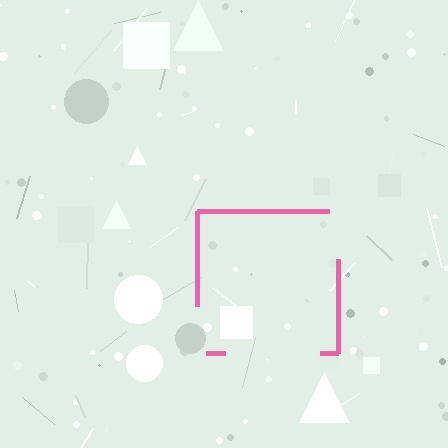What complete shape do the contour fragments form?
The contour fragments form a square.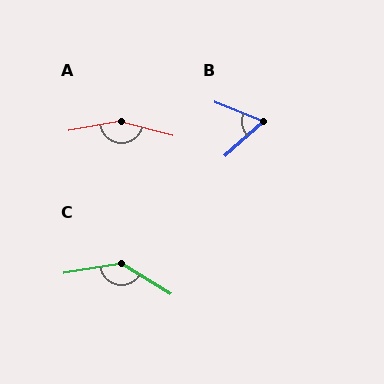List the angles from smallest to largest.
B (63°), C (139°), A (155°).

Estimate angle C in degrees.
Approximately 139 degrees.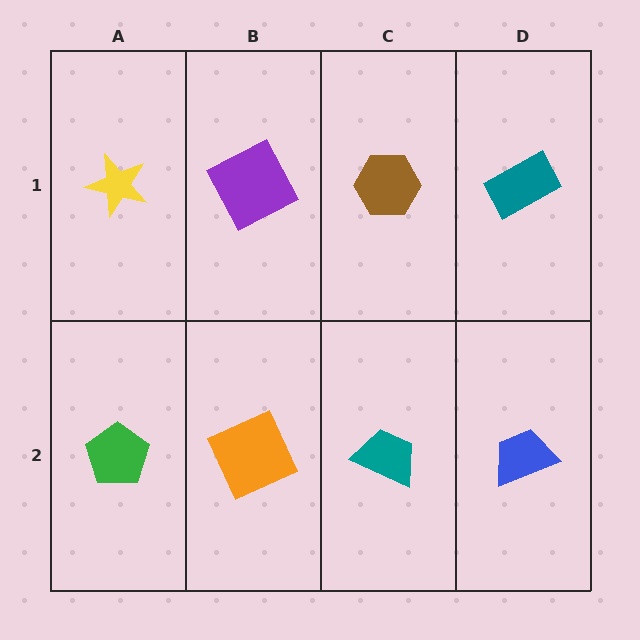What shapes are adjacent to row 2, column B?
A purple square (row 1, column B), a green pentagon (row 2, column A), a teal trapezoid (row 2, column C).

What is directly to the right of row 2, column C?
A blue trapezoid.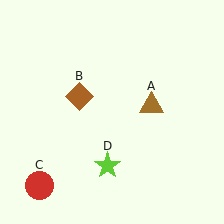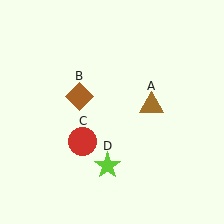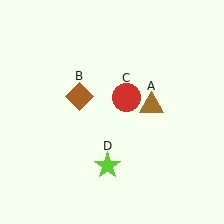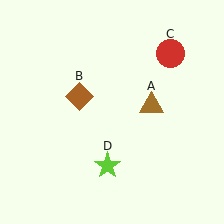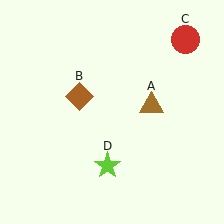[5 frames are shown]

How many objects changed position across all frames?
1 object changed position: red circle (object C).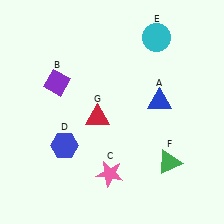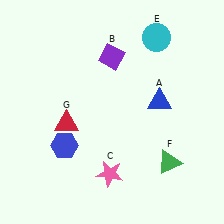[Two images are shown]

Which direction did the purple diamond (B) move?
The purple diamond (B) moved right.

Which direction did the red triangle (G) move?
The red triangle (G) moved left.